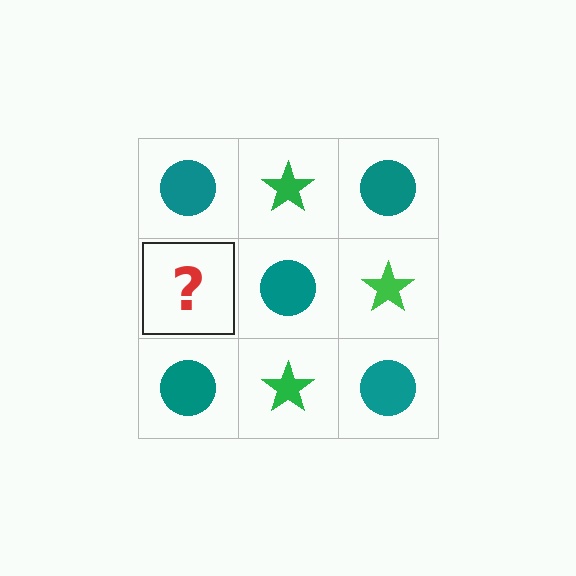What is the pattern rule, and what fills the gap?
The rule is that it alternates teal circle and green star in a checkerboard pattern. The gap should be filled with a green star.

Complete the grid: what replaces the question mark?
The question mark should be replaced with a green star.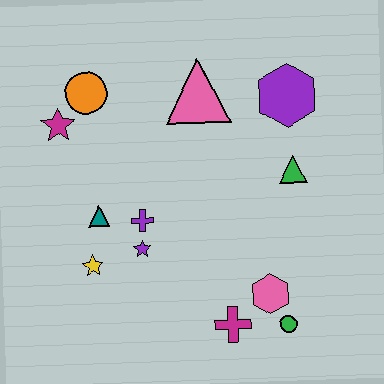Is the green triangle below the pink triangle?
Yes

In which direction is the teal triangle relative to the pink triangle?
The teal triangle is below the pink triangle.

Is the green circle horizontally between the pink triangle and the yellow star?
No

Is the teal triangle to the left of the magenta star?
No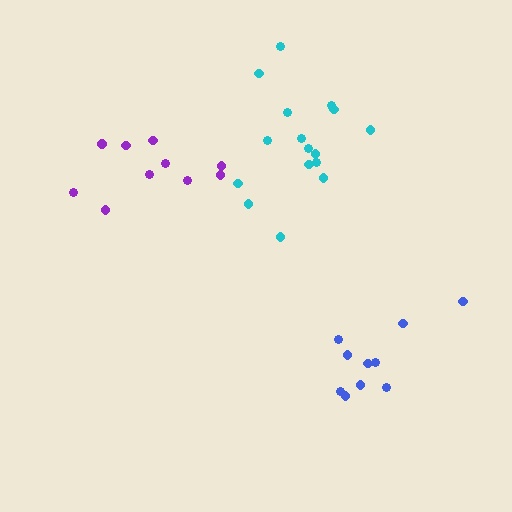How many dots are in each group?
Group 1: 16 dots, Group 2: 10 dots, Group 3: 10 dots (36 total).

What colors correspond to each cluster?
The clusters are colored: cyan, purple, blue.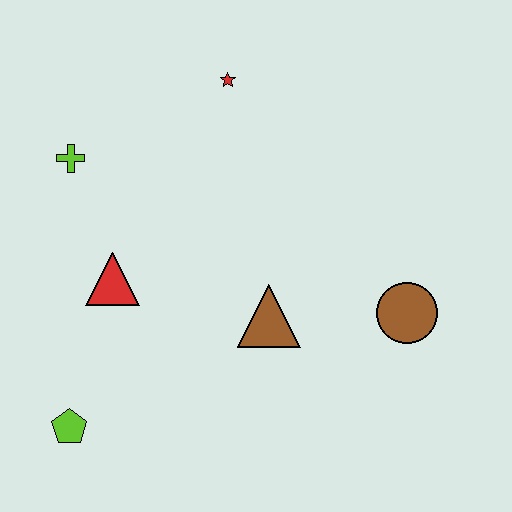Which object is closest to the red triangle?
The lime cross is closest to the red triangle.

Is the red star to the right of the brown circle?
No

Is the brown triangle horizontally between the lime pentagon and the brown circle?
Yes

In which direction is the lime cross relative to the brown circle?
The lime cross is to the left of the brown circle.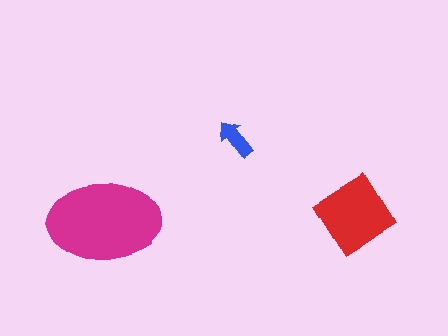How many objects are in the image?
There are 3 objects in the image.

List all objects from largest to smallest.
The magenta ellipse, the red diamond, the blue arrow.